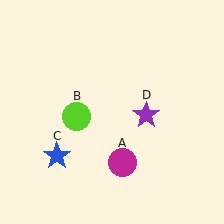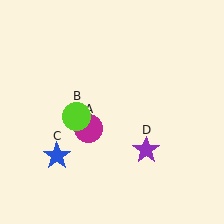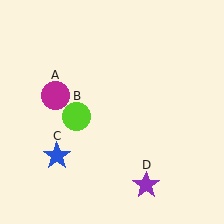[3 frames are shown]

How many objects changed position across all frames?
2 objects changed position: magenta circle (object A), purple star (object D).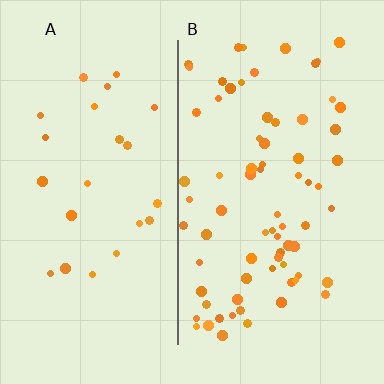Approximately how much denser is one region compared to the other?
Approximately 3.0× — region B over region A.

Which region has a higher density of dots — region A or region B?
B (the right).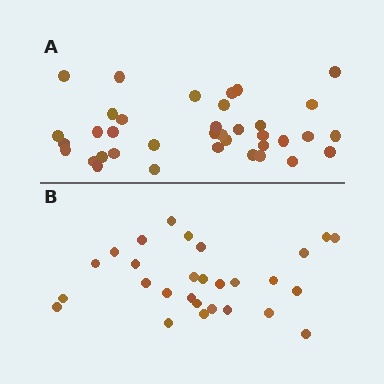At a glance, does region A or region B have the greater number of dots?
Region A (the top region) has more dots.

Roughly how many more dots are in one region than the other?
Region A has roughly 8 or so more dots than region B.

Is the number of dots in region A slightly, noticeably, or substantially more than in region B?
Region A has noticeably more, but not dramatically so. The ratio is roughly 1.3 to 1.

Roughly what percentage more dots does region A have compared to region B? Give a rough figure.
About 30% more.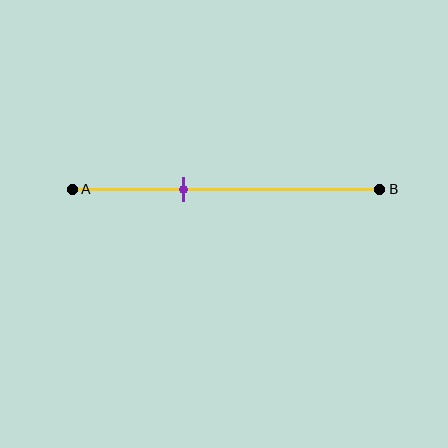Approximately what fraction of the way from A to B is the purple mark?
The purple mark is approximately 35% of the way from A to B.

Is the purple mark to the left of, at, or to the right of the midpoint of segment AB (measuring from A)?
The purple mark is to the left of the midpoint of segment AB.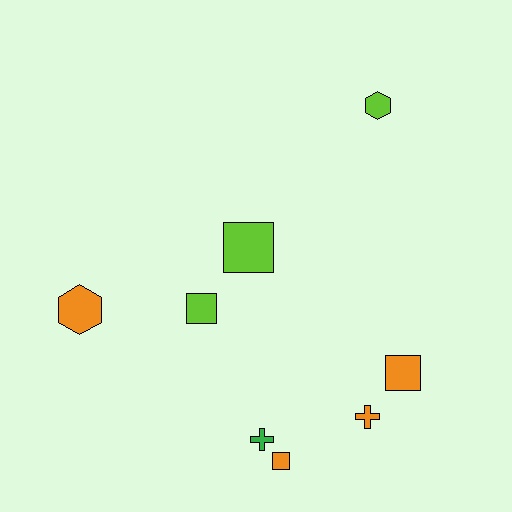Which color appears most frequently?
Orange, with 4 objects.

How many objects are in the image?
There are 8 objects.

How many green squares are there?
There are no green squares.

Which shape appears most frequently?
Square, with 4 objects.